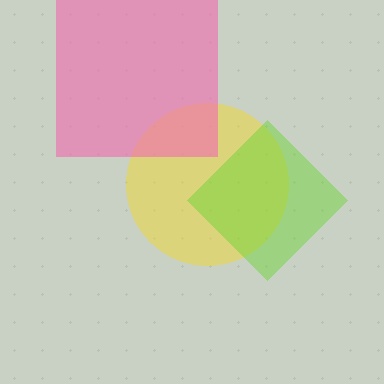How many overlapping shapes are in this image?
There are 3 overlapping shapes in the image.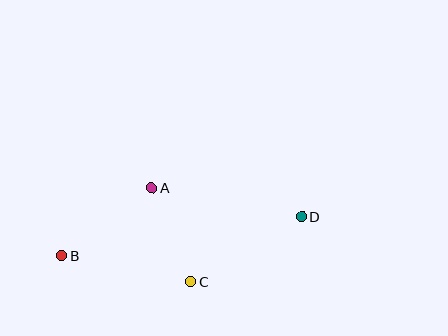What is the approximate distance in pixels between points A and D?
The distance between A and D is approximately 152 pixels.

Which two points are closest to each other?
Points A and C are closest to each other.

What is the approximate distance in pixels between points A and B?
The distance between A and B is approximately 113 pixels.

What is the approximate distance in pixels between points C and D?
The distance between C and D is approximately 129 pixels.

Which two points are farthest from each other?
Points B and D are farthest from each other.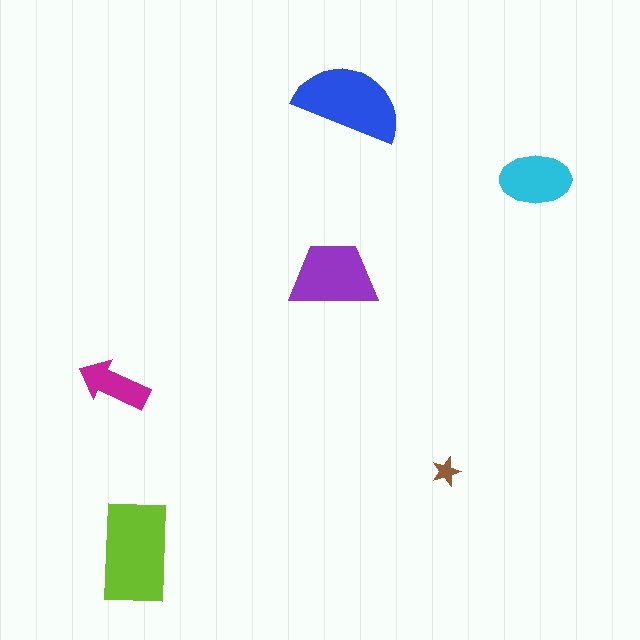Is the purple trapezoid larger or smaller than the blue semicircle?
Smaller.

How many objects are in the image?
There are 6 objects in the image.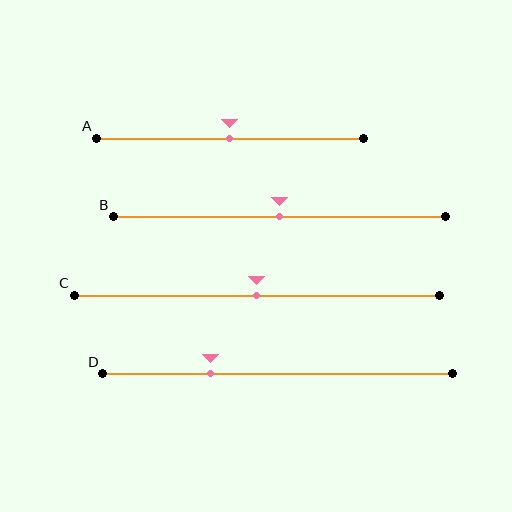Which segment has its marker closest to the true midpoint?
Segment A has its marker closest to the true midpoint.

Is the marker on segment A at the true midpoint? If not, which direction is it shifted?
Yes, the marker on segment A is at the true midpoint.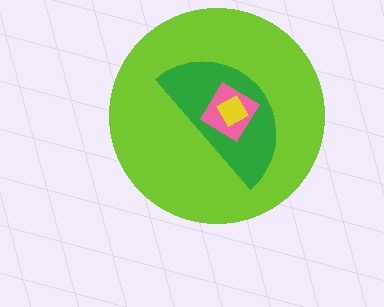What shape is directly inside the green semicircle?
The pink diamond.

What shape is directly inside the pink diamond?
The yellow diamond.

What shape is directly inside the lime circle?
The green semicircle.